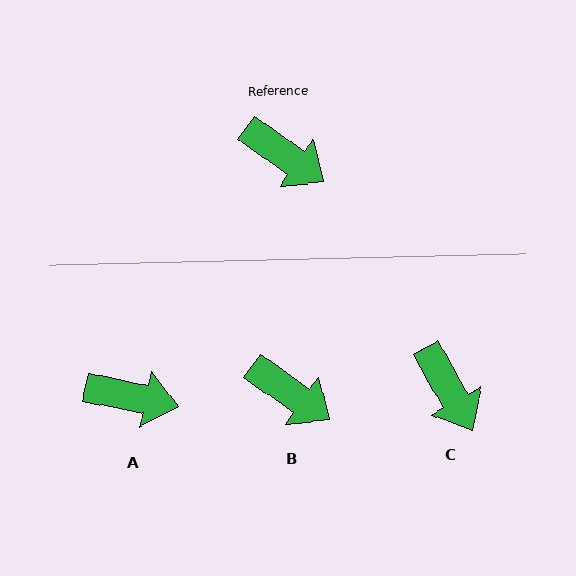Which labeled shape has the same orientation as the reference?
B.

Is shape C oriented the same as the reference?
No, it is off by about 25 degrees.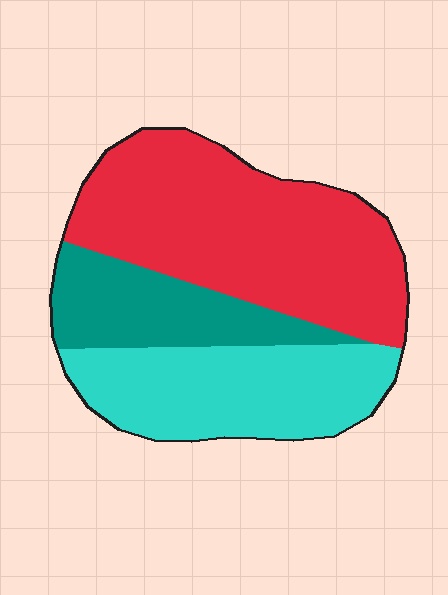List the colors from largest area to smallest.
From largest to smallest: red, cyan, teal.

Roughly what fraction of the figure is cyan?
Cyan covers roughly 30% of the figure.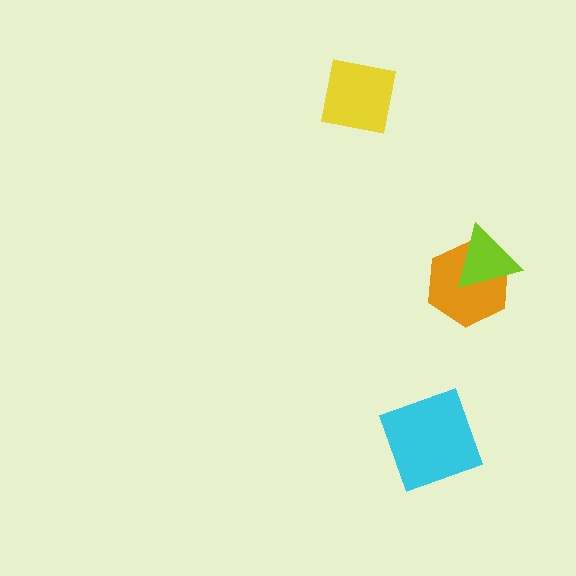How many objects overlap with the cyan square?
0 objects overlap with the cyan square.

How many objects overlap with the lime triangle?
1 object overlaps with the lime triangle.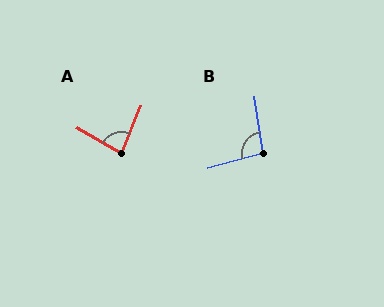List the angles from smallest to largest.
A (83°), B (96°).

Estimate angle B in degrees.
Approximately 96 degrees.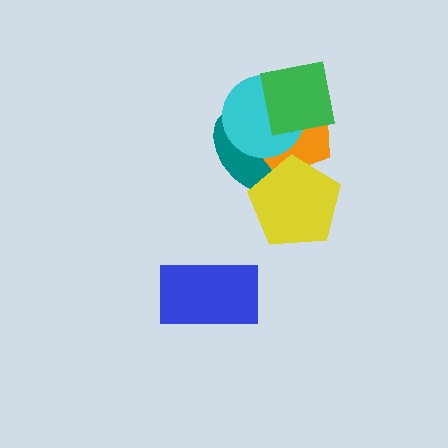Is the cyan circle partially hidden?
Yes, it is partially covered by another shape.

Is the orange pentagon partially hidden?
Yes, it is partially covered by another shape.